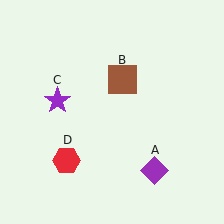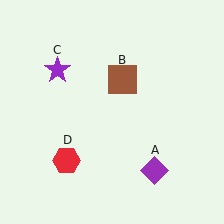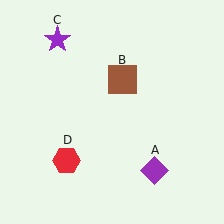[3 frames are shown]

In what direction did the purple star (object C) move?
The purple star (object C) moved up.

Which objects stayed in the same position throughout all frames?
Purple diamond (object A) and brown square (object B) and red hexagon (object D) remained stationary.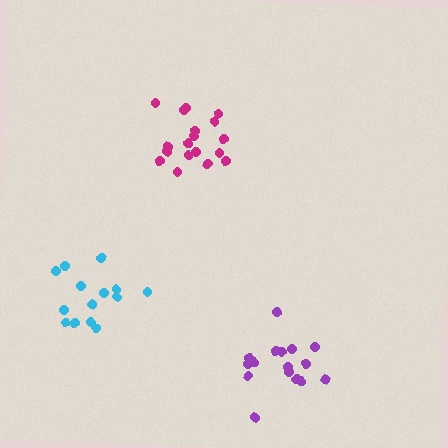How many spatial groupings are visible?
There are 3 spatial groupings.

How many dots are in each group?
Group 1: 16 dots, Group 2: 14 dots, Group 3: 18 dots (48 total).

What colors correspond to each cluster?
The clusters are colored: purple, cyan, magenta.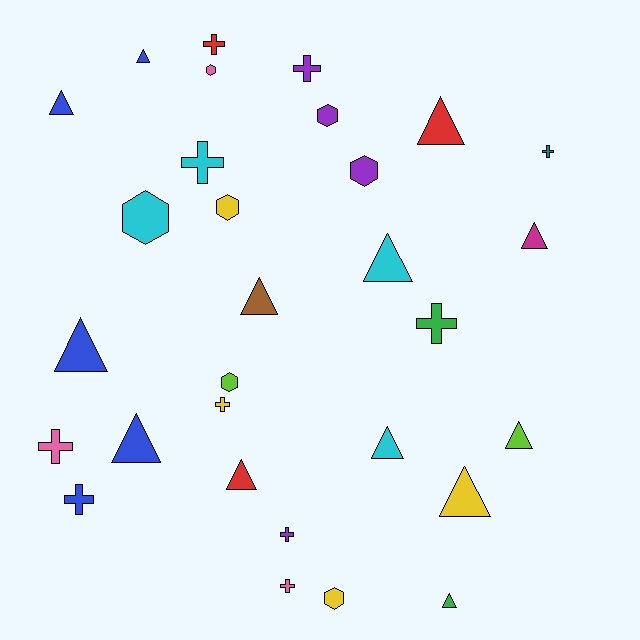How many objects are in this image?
There are 30 objects.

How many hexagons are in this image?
There are 7 hexagons.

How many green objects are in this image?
There are 2 green objects.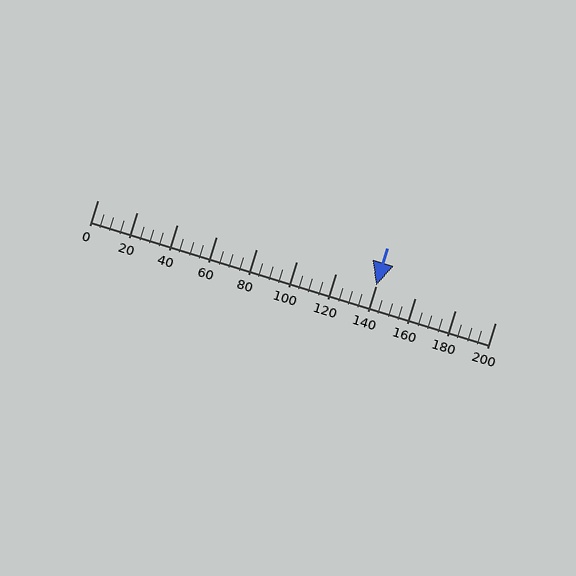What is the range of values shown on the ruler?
The ruler shows values from 0 to 200.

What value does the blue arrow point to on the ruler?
The blue arrow points to approximately 140.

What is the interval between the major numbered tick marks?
The major tick marks are spaced 20 units apart.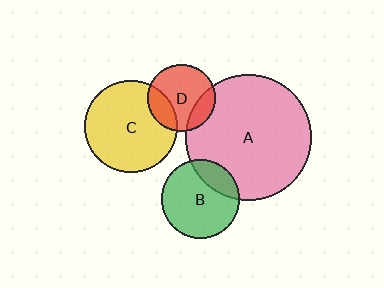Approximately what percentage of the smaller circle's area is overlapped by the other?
Approximately 25%.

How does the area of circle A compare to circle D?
Approximately 3.4 times.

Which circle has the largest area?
Circle A (pink).